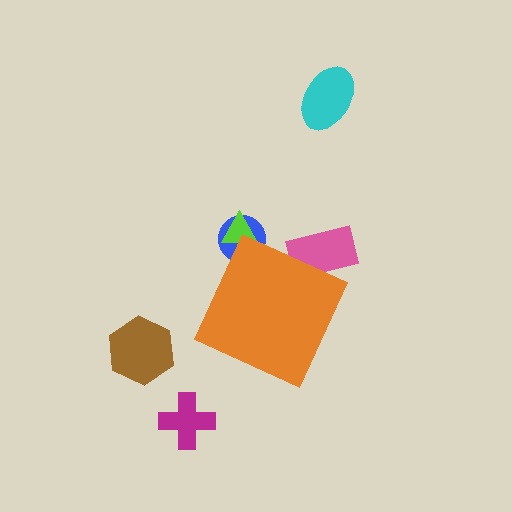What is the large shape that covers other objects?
An orange diamond.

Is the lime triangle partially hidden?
Yes, the lime triangle is partially hidden behind the orange diamond.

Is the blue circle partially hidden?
Yes, the blue circle is partially hidden behind the orange diamond.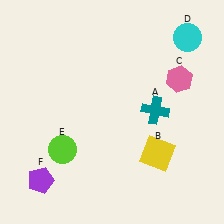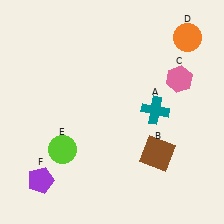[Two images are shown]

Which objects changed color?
B changed from yellow to brown. D changed from cyan to orange.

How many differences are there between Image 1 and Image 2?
There are 2 differences between the two images.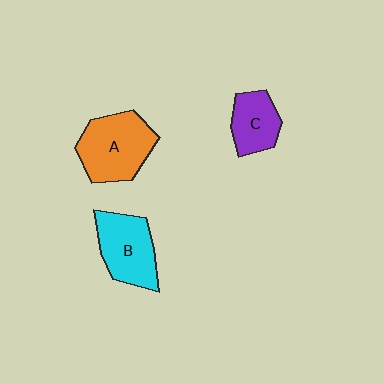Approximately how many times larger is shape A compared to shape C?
Approximately 1.7 times.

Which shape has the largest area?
Shape A (orange).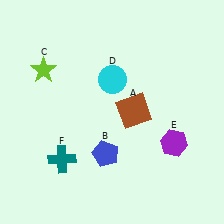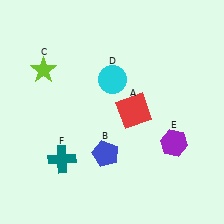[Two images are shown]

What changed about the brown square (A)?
In Image 1, A is brown. In Image 2, it changed to red.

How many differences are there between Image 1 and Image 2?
There is 1 difference between the two images.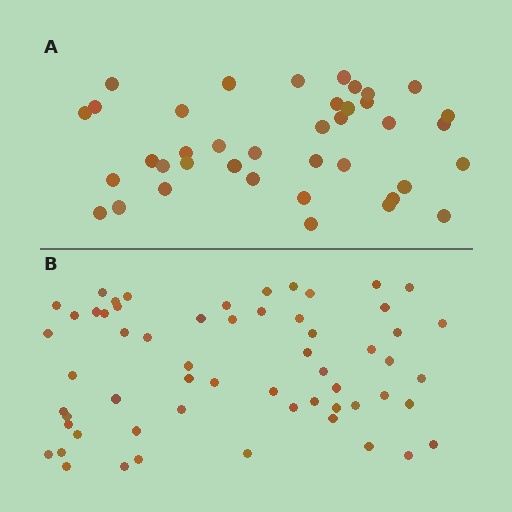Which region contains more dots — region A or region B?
Region B (the bottom region) has more dots.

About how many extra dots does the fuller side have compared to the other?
Region B has approximately 20 more dots than region A.